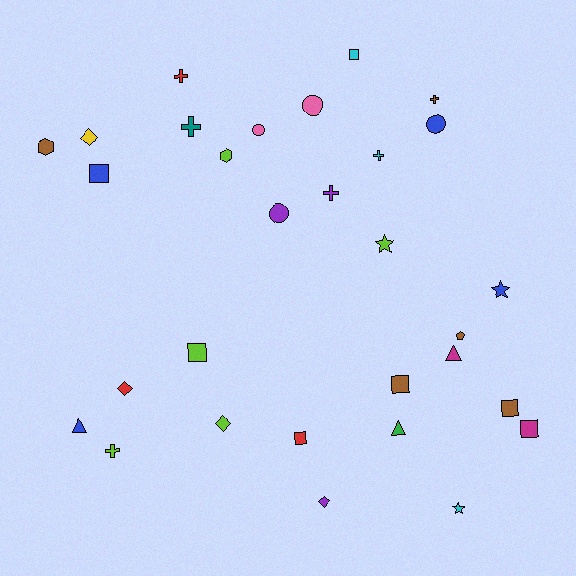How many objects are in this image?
There are 30 objects.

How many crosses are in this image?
There are 6 crosses.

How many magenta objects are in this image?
There are 2 magenta objects.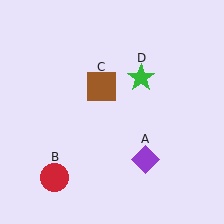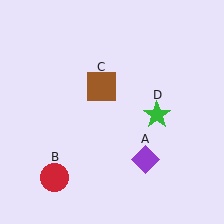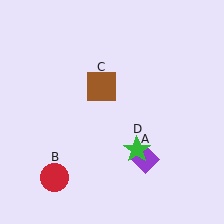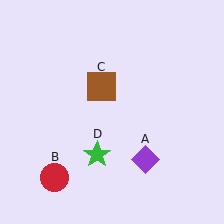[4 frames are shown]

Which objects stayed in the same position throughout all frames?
Purple diamond (object A) and red circle (object B) and brown square (object C) remained stationary.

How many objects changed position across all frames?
1 object changed position: green star (object D).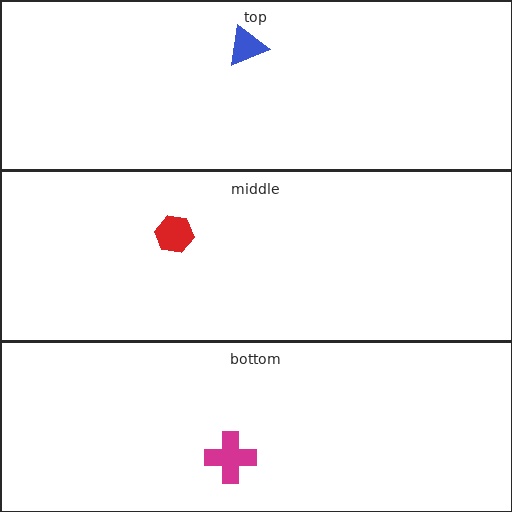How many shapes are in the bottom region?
1.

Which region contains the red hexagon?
The middle region.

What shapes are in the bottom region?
The magenta cross.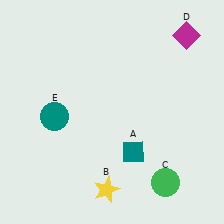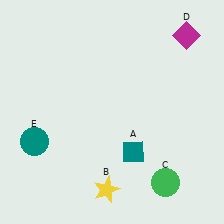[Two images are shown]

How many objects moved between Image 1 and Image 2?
1 object moved between the two images.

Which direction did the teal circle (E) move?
The teal circle (E) moved down.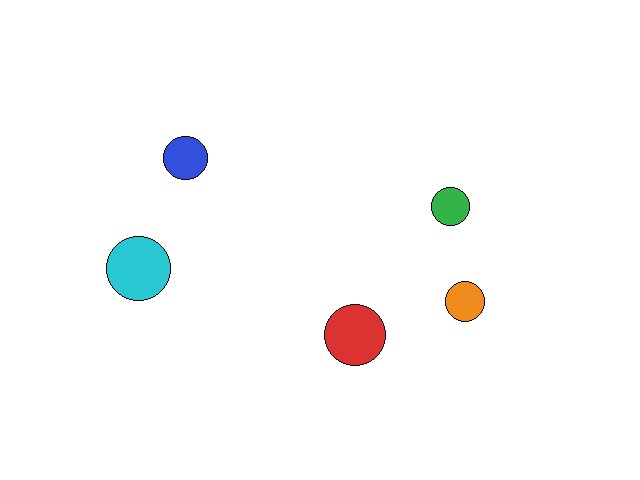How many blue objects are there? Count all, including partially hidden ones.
There is 1 blue object.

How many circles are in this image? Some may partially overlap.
There are 5 circles.